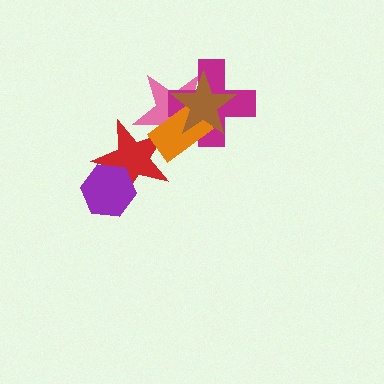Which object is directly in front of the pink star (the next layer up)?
The magenta cross is directly in front of the pink star.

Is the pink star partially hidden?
Yes, it is partially covered by another shape.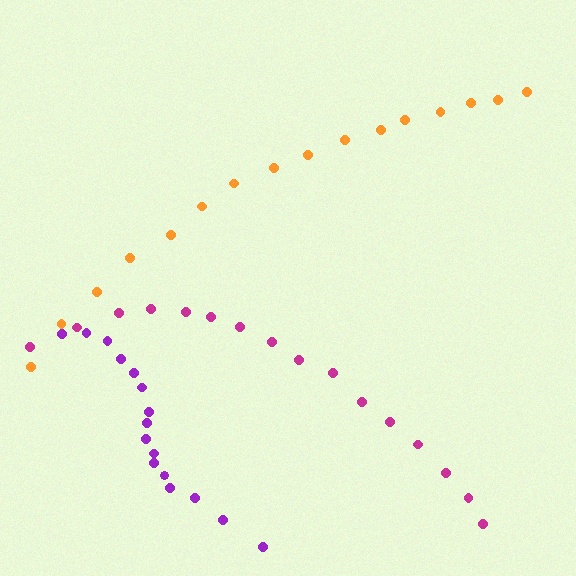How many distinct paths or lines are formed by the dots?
There are 3 distinct paths.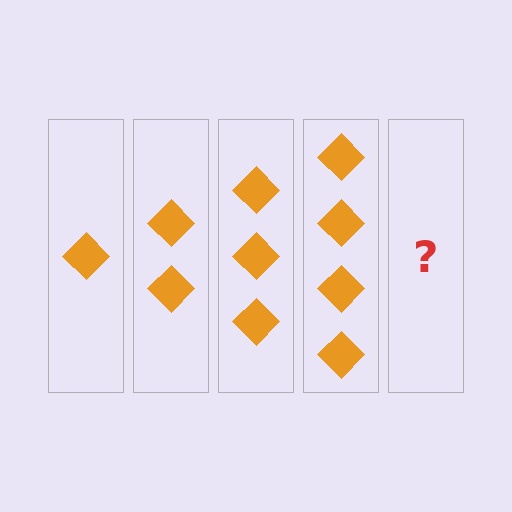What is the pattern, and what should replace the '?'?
The pattern is that each step adds one more diamond. The '?' should be 5 diamonds.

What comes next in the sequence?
The next element should be 5 diamonds.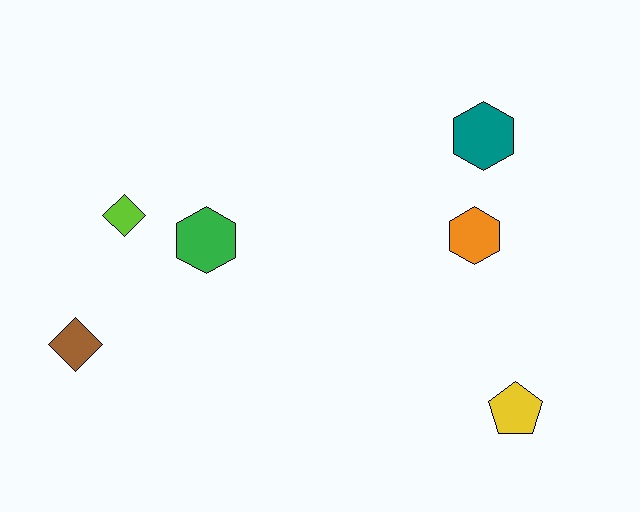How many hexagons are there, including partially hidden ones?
There are 3 hexagons.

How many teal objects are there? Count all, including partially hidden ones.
There is 1 teal object.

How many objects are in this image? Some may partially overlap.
There are 6 objects.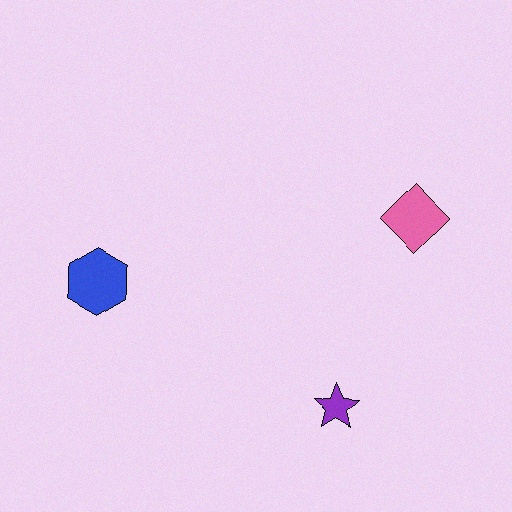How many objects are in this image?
There are 3 objects.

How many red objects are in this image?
There are no red objects.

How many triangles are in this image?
There are no triangles.